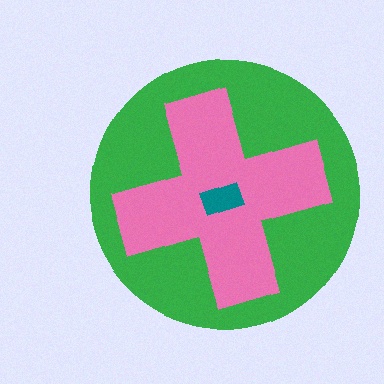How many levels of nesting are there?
3.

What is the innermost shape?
The teal rectangle.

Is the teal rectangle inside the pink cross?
Yes.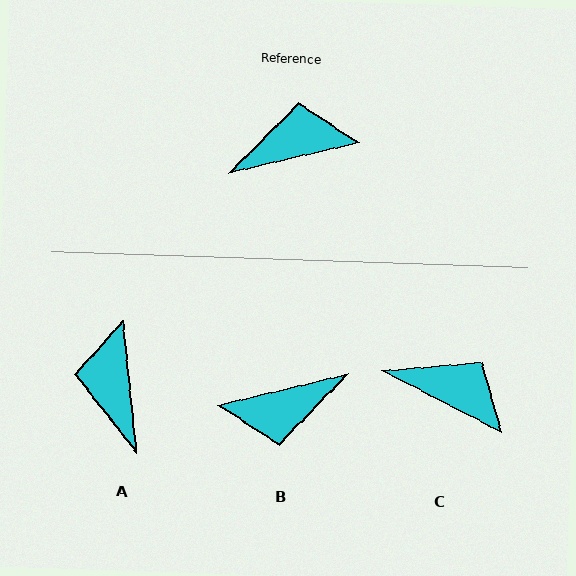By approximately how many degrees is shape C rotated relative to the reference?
Approximately 41 degrees clockwise.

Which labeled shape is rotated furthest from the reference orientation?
B, about 180 degrees away.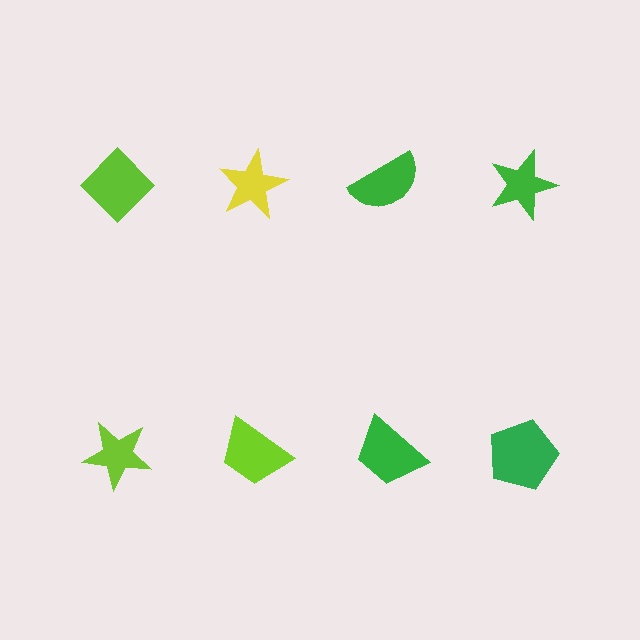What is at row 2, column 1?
A lime star.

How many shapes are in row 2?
4 shapes.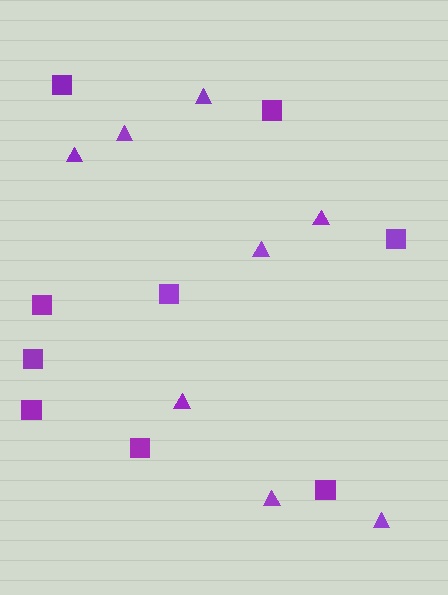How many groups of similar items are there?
There are 2 groups: one group of triangles (8) and one group of squares (9).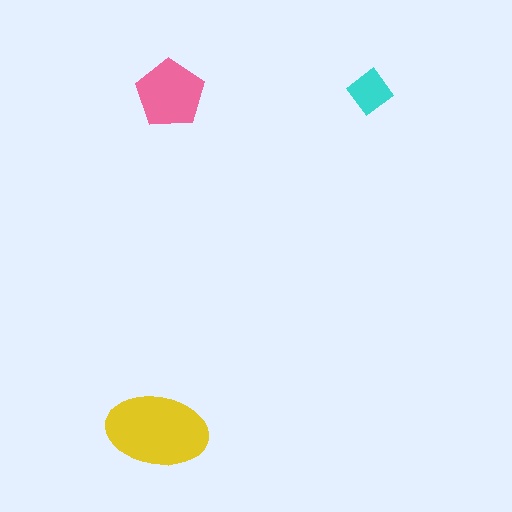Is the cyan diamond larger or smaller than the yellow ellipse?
Smaller.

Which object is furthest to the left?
The yellow ellipse is leftmost.